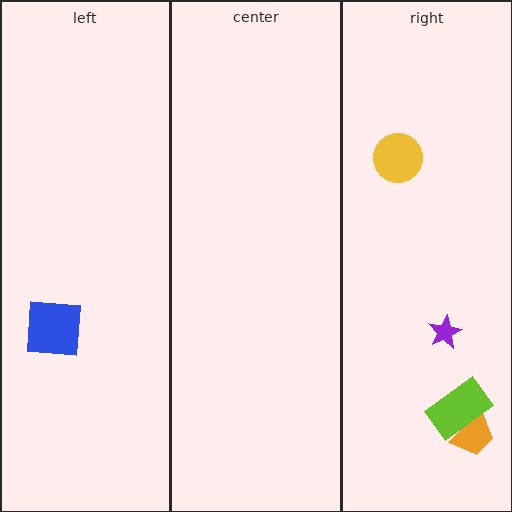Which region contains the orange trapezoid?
The right region.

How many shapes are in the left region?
1.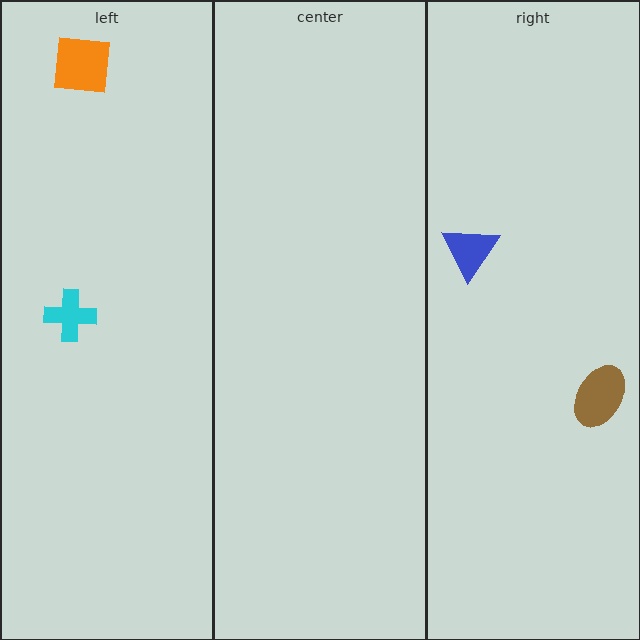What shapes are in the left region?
The orange square, the cyan cross.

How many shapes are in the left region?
2.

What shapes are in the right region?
The brown ellipse, the blue triangle.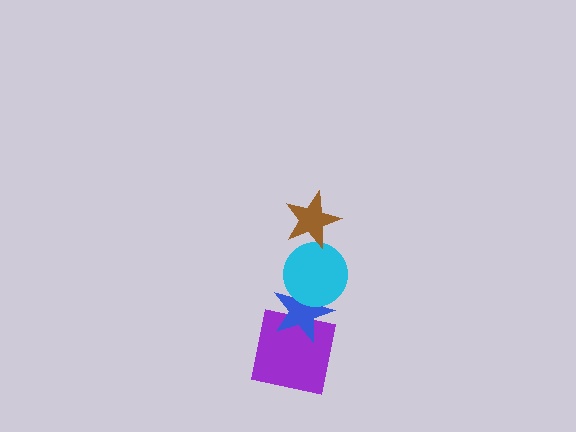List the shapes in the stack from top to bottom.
From top to bottom: the brown star, the cyan circle, the blue star, the purple square.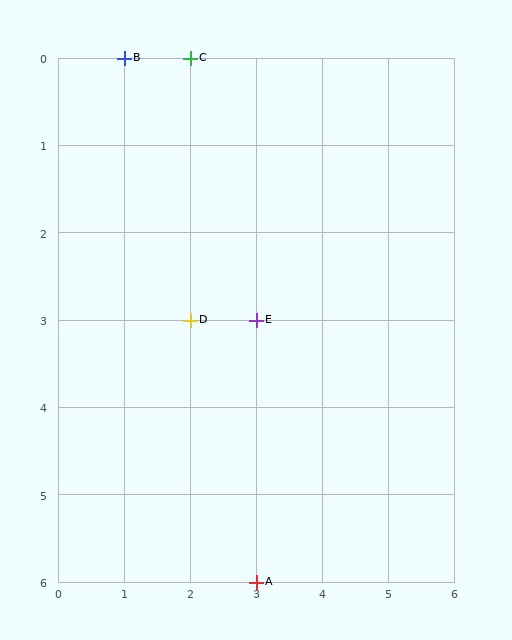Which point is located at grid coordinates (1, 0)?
Point B is at (1, 0).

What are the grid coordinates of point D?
Point D is at grid coordinates (2, 3).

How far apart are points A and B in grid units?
Points A and B are 2 columns and 6 rows apart (about 6.3 grid units diagonally).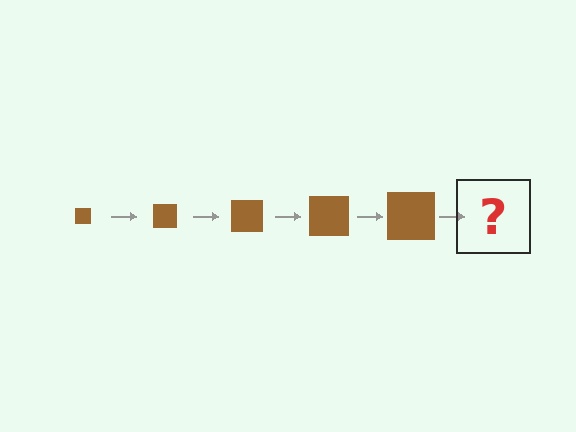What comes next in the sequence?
The next element should be a brown square, larger than the previous one.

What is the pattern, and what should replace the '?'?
The pattern is that the square gets progressively larger each step. The '?' should be a brown square, larger than the previous one.